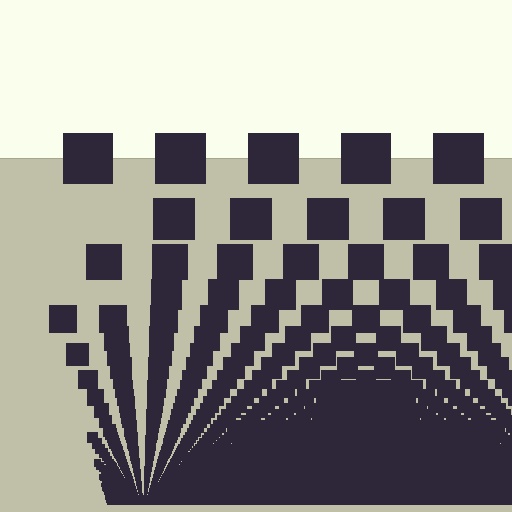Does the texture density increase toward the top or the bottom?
Density increases toward the bottom.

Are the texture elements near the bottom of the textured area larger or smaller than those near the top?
Smaller. The gradient is inverted — elements near the bottom are smaller and denser.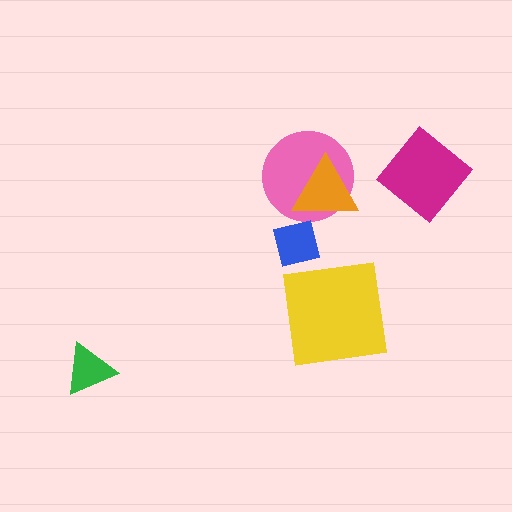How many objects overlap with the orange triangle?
1 object overlaps with the orange triangle.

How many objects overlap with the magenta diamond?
0 objects overlap with the magenta diamond.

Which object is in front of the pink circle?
The orange triangle is in front of the pink circle.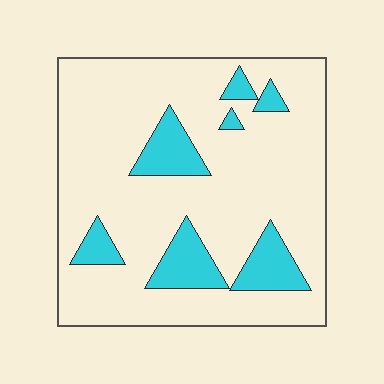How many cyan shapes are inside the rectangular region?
7.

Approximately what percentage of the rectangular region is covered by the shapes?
Approximately 15%.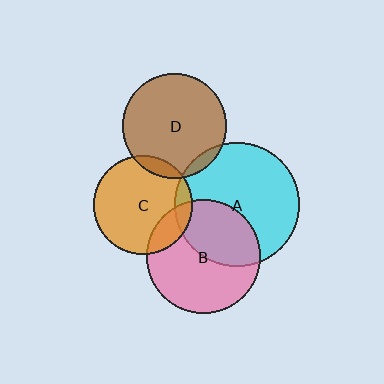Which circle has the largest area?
Circle A (cyan).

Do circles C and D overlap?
Yes.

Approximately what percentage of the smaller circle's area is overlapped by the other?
Approximately 10%.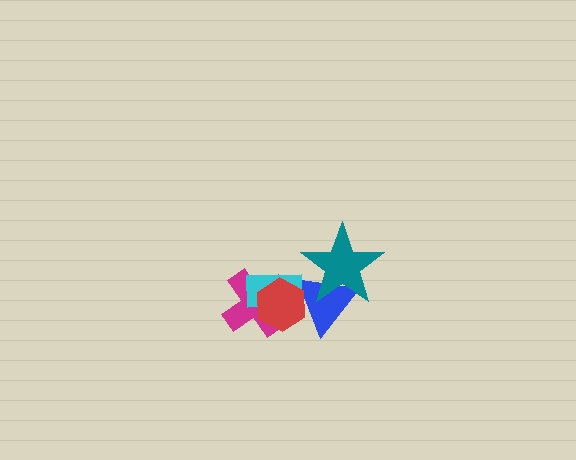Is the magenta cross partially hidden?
Yes, it is partially covered by another shape.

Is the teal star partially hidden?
No, no other shape covers it.